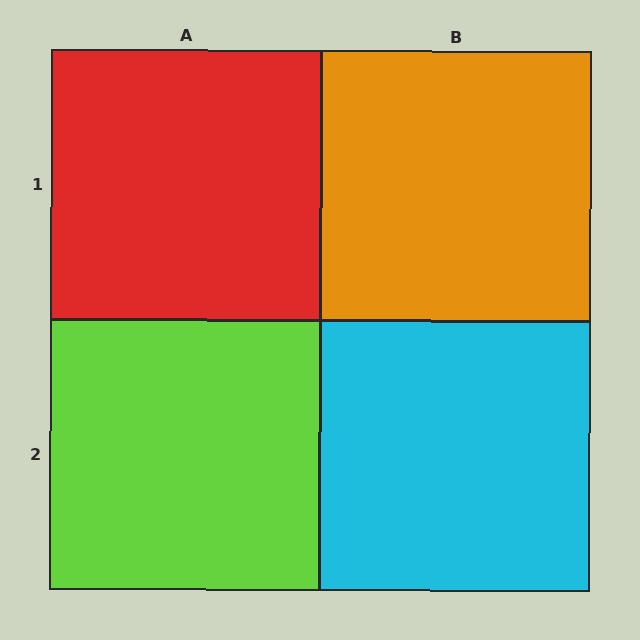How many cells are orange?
1 cell is orange.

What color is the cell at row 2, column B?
Cyan.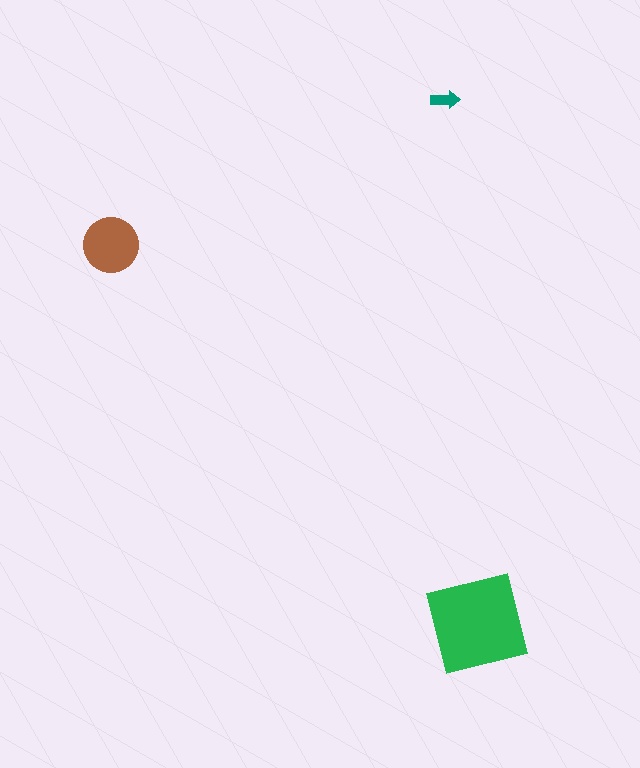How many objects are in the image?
There are 3 objects in the image.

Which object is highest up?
The teal arrow is topmost.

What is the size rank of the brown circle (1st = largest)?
2nd.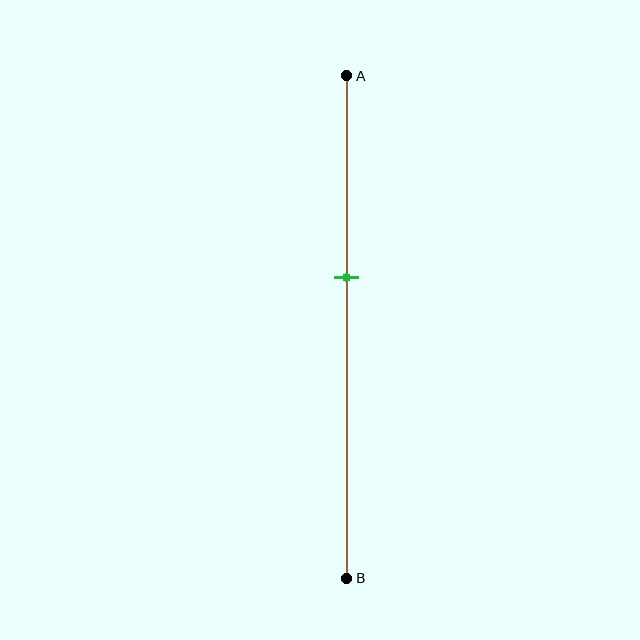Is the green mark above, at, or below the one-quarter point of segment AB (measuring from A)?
The green mark is below the one-quarter point of segment AB.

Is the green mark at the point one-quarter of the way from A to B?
No, the mark is at about 40% from A, not at the 25% one-quarter point.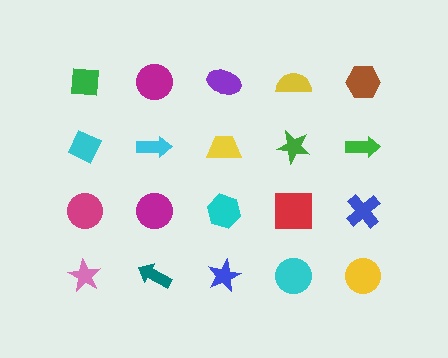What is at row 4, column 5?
A yellow circle.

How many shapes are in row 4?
5 shapes.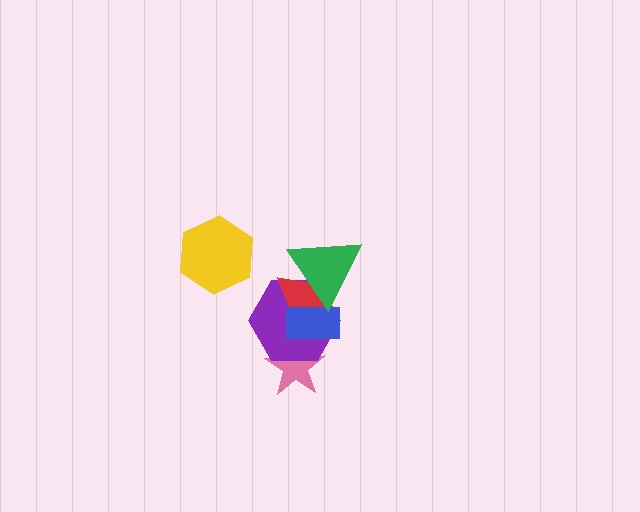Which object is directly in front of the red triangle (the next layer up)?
The blue rectangle is directly in front of the red triangle.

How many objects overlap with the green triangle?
3 objects overlap with the green triangle.